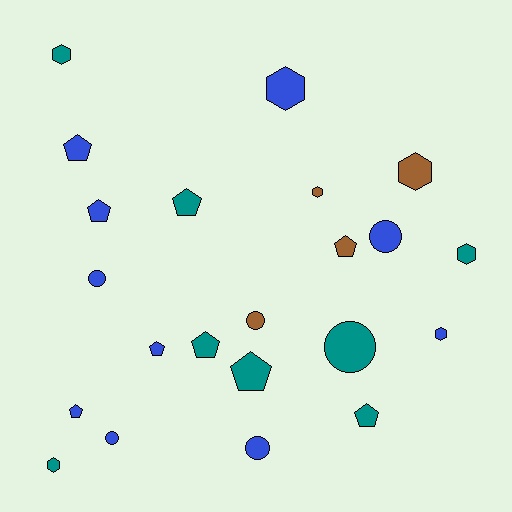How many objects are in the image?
There are 22 objects.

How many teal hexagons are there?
There are 3 teal hexagons.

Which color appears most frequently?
Blue, with 10 objects.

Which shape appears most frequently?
Pentagon, with 9 objects.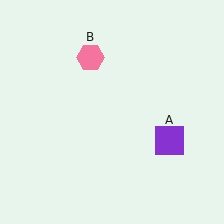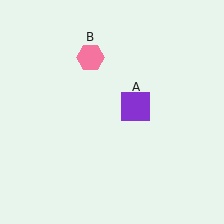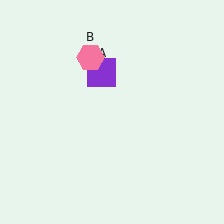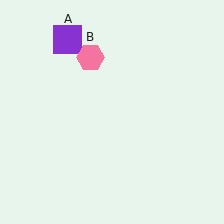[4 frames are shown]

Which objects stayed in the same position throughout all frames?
Pink hexagon (object B) remained stationary.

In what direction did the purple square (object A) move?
The purple square (object A) moved up and to the left.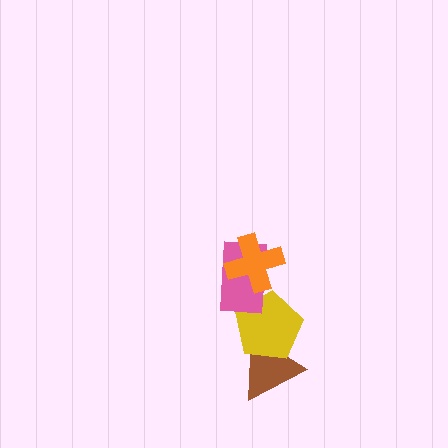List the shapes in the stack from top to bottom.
From top to bottom: the orange cross, the pink rectangle, the yellow pentagon, the brown triangle.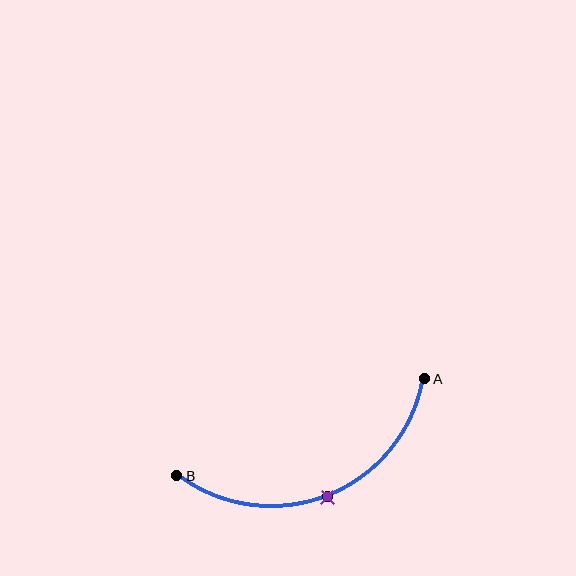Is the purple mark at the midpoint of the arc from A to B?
Yes. The purple mark lies on the arc at equal arc-length from both A and B — it is the arc midpoint.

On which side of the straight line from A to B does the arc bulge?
The arc bulges below the straight line connecting A and B.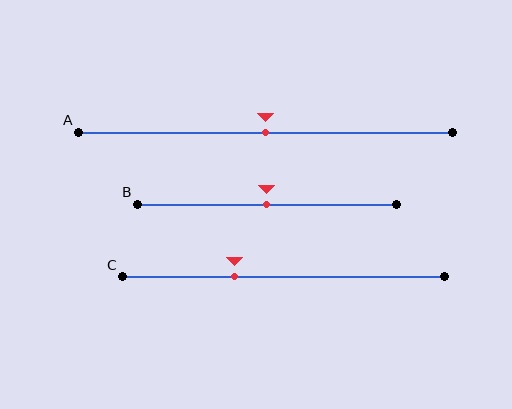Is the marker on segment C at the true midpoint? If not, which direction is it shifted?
No, the marker on segment C is shifted to the left by about 15% of the segment length.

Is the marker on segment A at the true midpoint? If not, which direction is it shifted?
Yes, the marker on segment A is at the true midpoint.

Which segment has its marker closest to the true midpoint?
Segment A has its marker closest to the true midpoint.